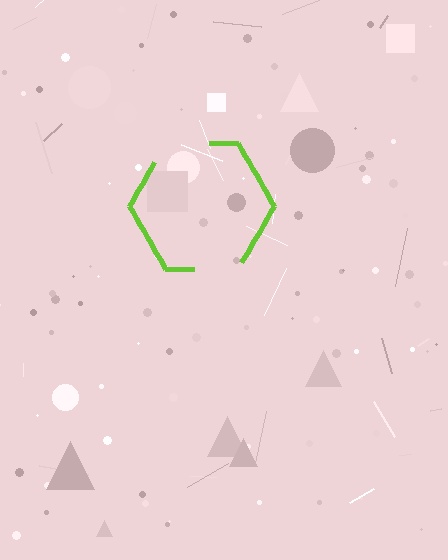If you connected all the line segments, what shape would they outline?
They would outline a hexagon.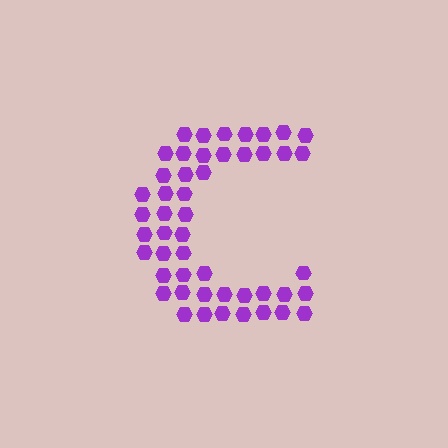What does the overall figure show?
The overall figure shows the letter C.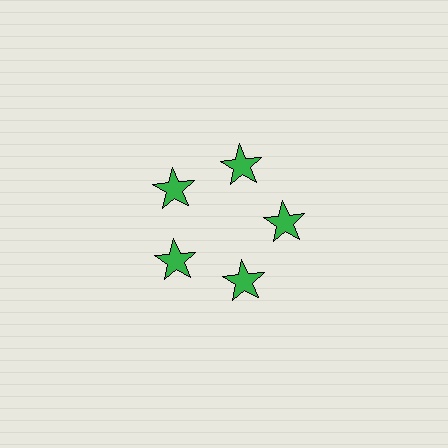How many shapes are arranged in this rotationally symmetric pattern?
There are 5 shapes, arranged in 5 groups of 1.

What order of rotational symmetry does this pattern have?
This pattern has 5-fold rotational symmetry.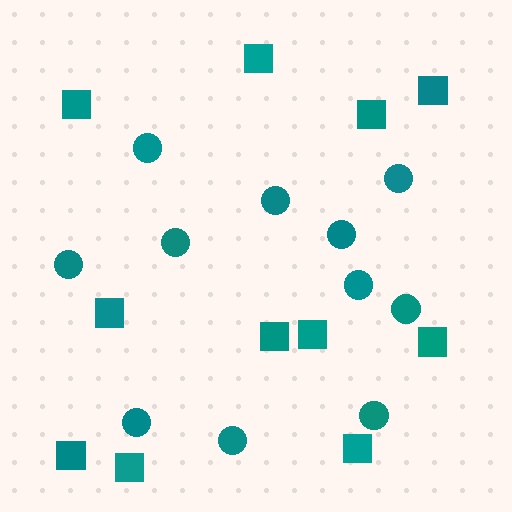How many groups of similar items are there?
There are 2 groups: one group of circles (11) and one group of squares (11).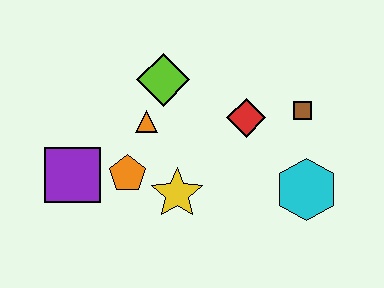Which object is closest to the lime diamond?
The orange triangle is closest to the lime diamond.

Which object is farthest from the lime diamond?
The cyan hexagon is farthest from the lime diamond.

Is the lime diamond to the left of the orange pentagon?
No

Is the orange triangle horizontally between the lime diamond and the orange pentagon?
Yes